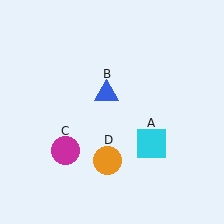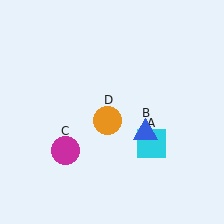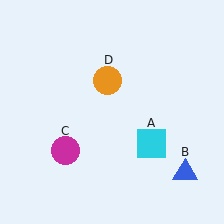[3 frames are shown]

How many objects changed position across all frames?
2 objects changed position: blue triangle (object B), orange circle (object D).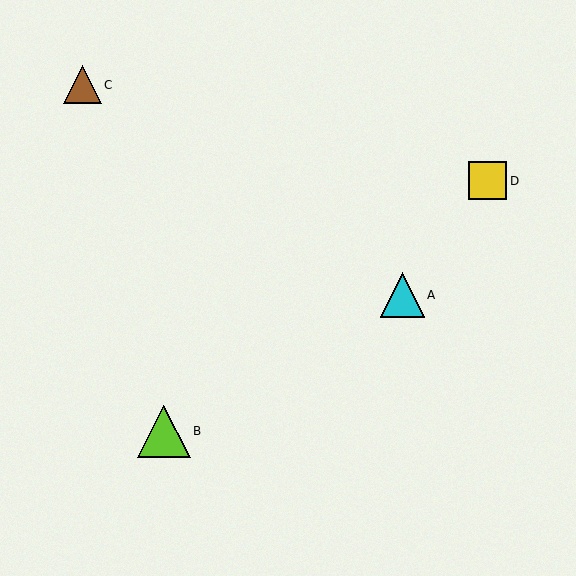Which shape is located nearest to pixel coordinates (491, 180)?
The yellow square (labeled D) at (488, 181) is nearest to that location.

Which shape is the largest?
The lime triangle (labeled B) is the largest.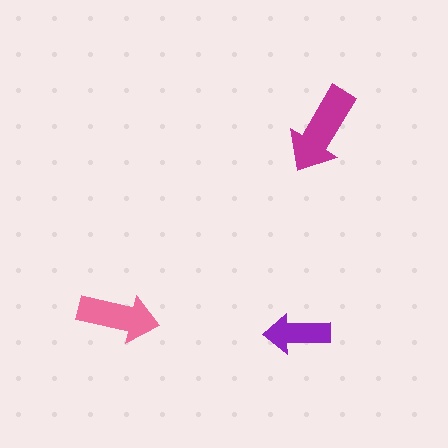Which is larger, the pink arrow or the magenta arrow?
The magenta one.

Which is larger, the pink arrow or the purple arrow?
The pink one.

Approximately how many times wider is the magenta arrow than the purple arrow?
About 1.5 times wider.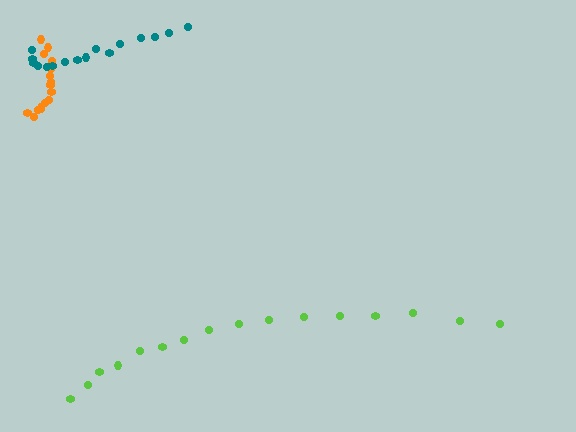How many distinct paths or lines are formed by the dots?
There are 3 distinct paths.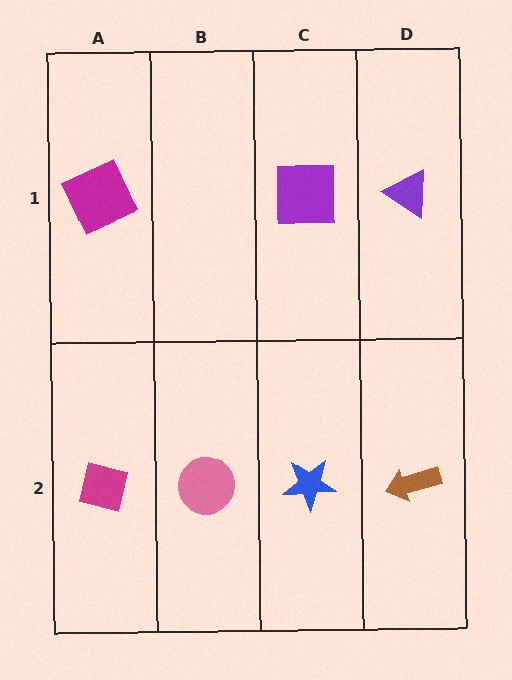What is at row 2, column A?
A magenta square.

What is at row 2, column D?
A brown arrow.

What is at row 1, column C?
A purple square.